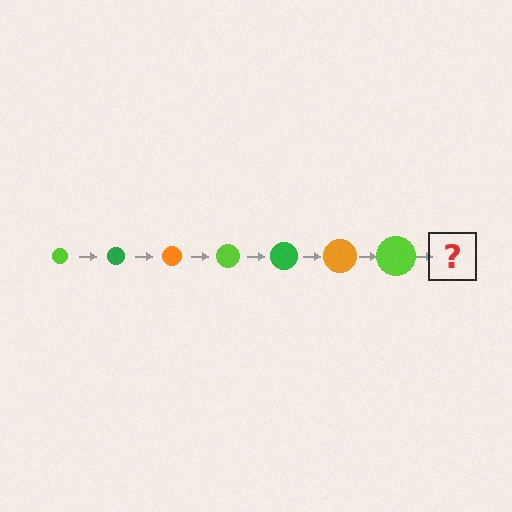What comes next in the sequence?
The next element should be a green circle, larger than the previous one.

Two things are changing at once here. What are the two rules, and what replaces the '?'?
The two rules are that the circle grows larger each step and the color cycles through lime, green, and orange. The '?' should be a green circle, larger than the previous one.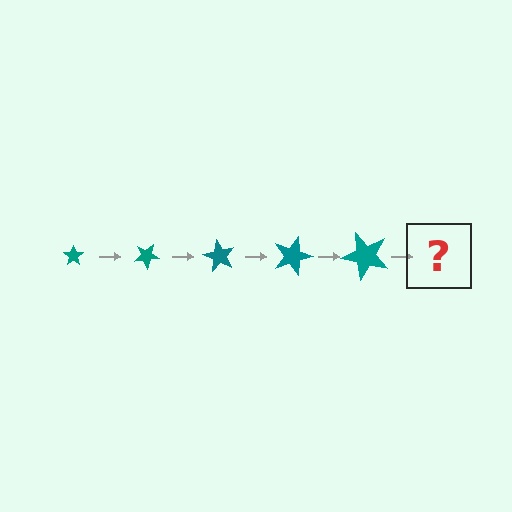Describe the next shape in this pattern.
It should be a star, larger than the previous one and rotated 150 degrees from the start.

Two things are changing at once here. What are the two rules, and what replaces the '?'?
The two rules are that the star grows larger each step and it rotates 30 degrees each step. The '?' should be a star, larger than the previous one and rotated 150 degrees from the start.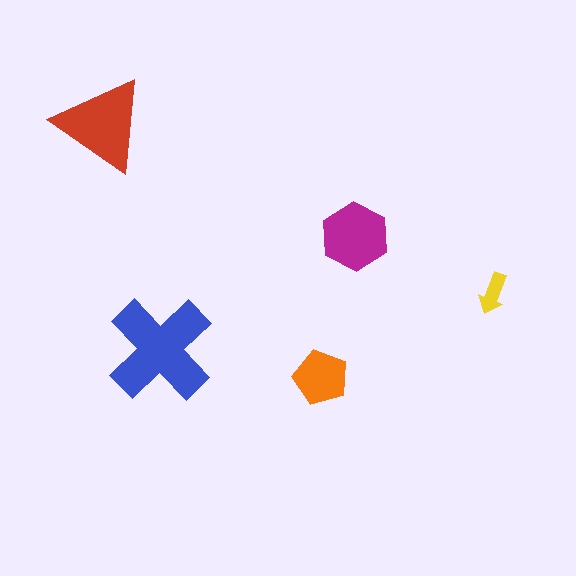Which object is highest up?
The red triangle is topmost.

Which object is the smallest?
The yellow arrow.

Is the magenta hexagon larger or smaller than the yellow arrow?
Larger.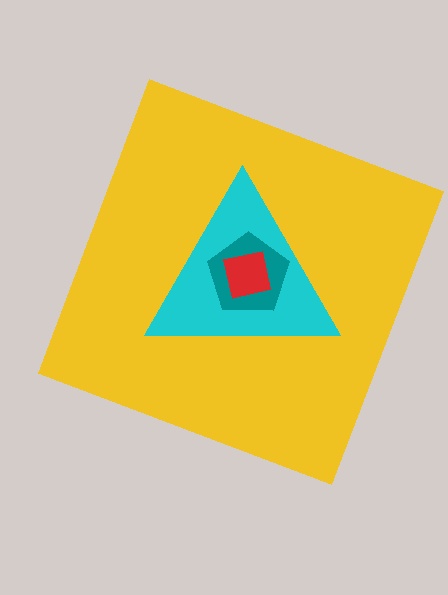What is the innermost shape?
The red square.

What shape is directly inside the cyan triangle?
The teal pentagon.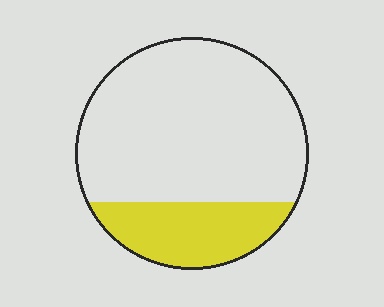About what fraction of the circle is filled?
About one quarter (1/4).